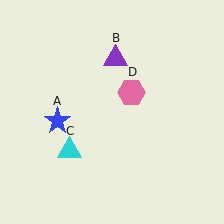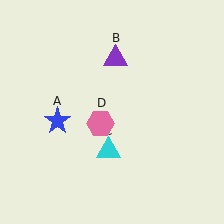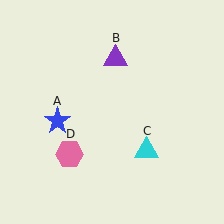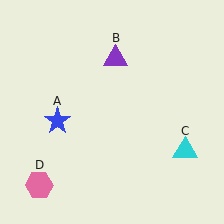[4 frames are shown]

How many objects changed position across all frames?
2 objects changed position: cyan triangle (object C), pink hexagon (object D).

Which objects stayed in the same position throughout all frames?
Blue star (object A) and purple triangle (object B) remained stationary.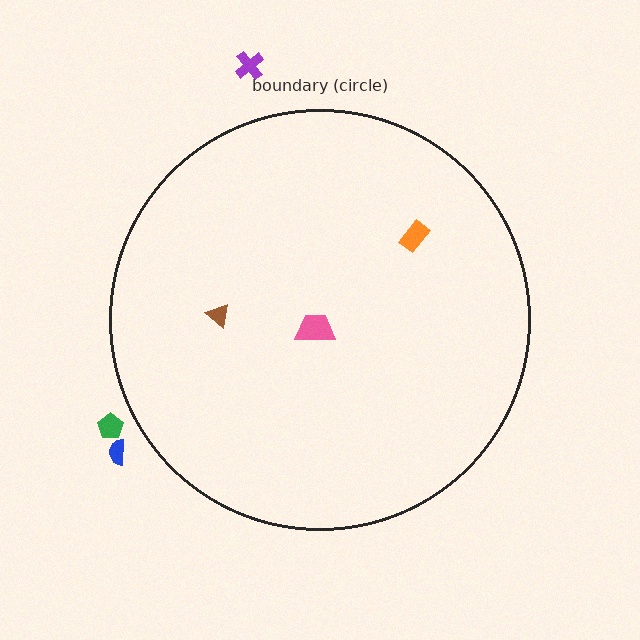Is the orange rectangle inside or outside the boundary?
Inside.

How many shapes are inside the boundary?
3 inside, 3 outside.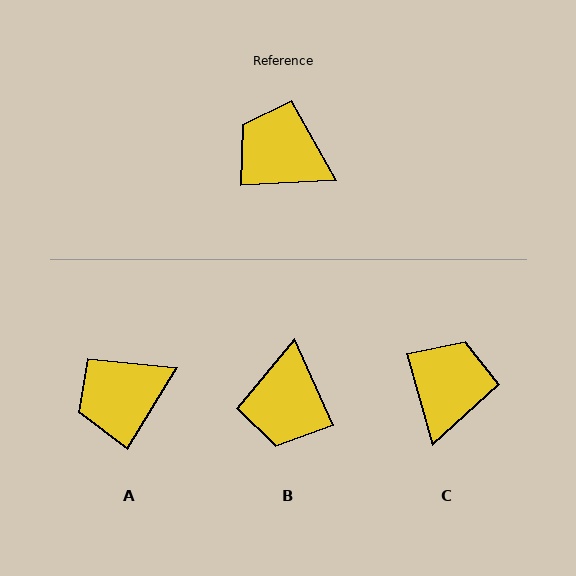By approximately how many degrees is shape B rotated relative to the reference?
Approximately 111 degrees counter-clockwise.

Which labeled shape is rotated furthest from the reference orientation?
B, about 111 degrees away.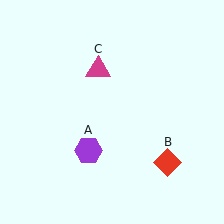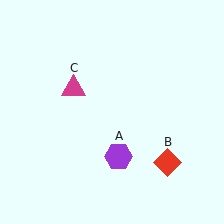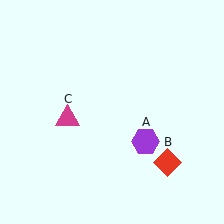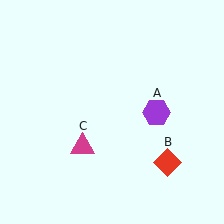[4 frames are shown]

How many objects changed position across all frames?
2 objects changed position: purple hexagon (object A), magenta triangle (object C).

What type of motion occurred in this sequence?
The purple hexagon (object A), magenta triangle (object C) rotated counterclockwise around the center of the scene.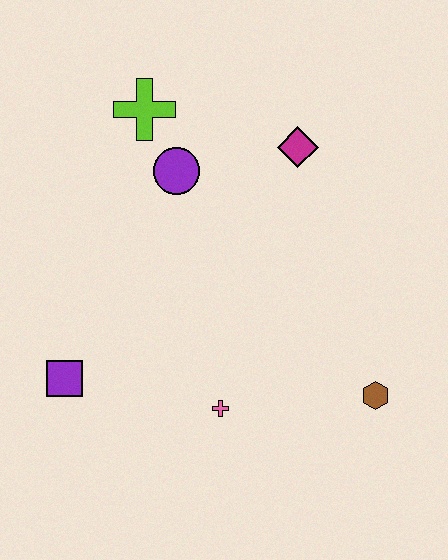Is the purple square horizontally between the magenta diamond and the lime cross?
No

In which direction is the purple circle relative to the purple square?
The purple circle is above the purple square.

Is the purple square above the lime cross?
No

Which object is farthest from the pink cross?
The lime cross is farthest from the pink cross.